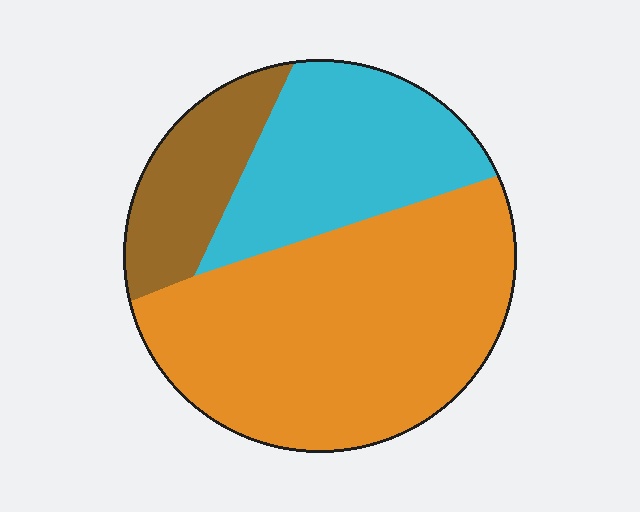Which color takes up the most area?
Orange, at roughly 55%.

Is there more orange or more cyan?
Orange.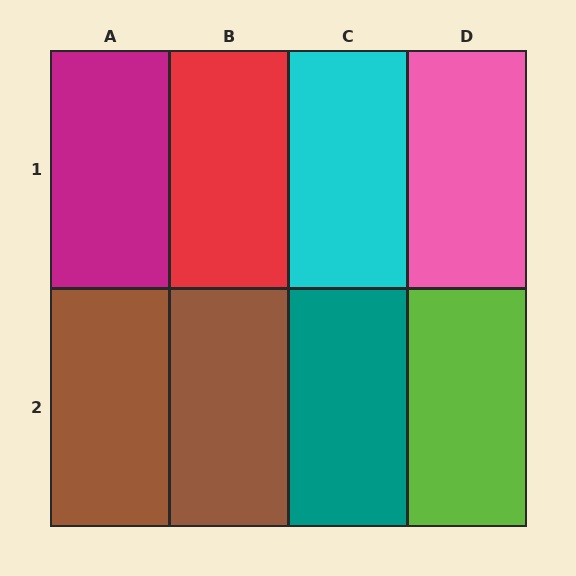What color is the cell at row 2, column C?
Teal.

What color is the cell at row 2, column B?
Brown.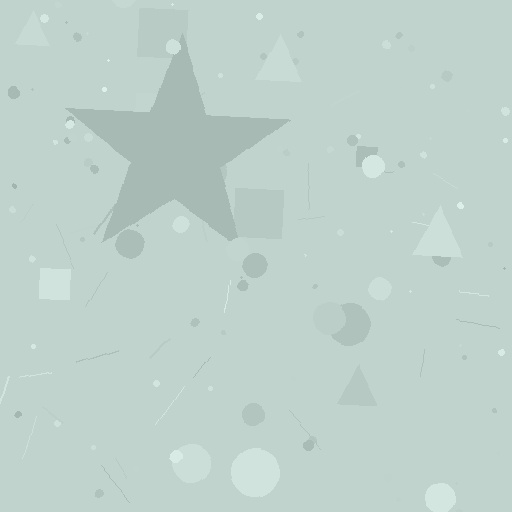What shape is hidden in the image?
A star is hidden in the image.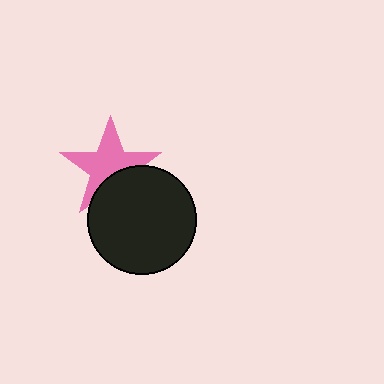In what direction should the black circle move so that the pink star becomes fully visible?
The black circle should move down. That is the shortest direction to clear the overlap and leave the pink star fully visible.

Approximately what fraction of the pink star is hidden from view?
Roughly 30% of the pink star is hidden behind the black circle.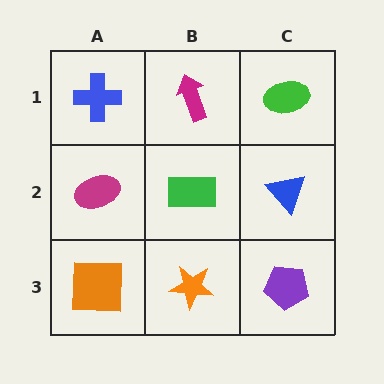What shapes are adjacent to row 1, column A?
A magenta ellipse (row 2, column A), a magenta arrow (row 1, column B).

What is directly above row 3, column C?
A blue triangle.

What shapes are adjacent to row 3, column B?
A green rectangle (row 2, column B), an orange square (row 3, column A), a purple pentagon (row 3, column C).